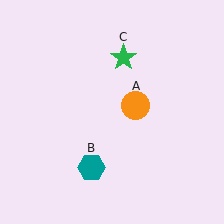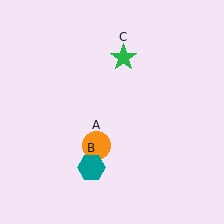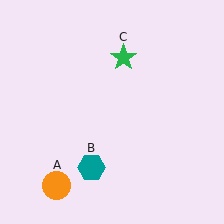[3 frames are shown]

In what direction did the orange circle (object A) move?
The orange circle (object A) moved down and to the left.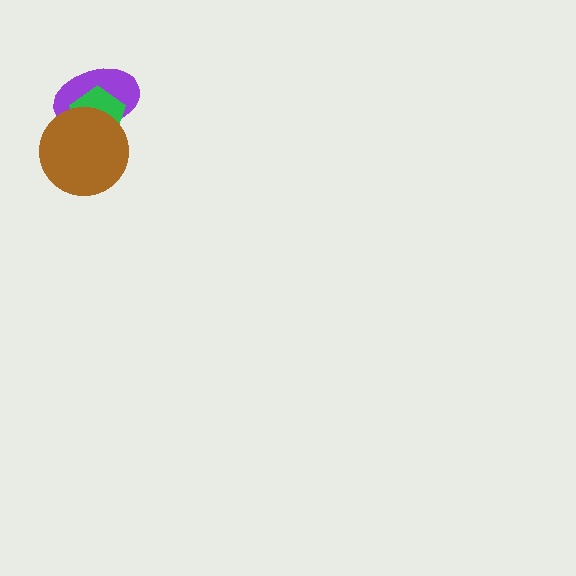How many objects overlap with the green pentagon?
2 objects overlap with the green pentagon.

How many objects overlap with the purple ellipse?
2 objects overlap with the purple ellipse.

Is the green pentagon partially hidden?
Yes, it is partially covered by another shape.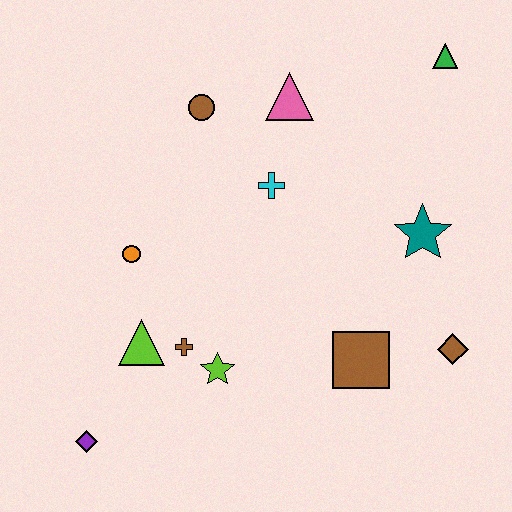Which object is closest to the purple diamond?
The lime triangle is closest to the purple diamond.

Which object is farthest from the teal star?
The purple diamond is farthest from the teal star.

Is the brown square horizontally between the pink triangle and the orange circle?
No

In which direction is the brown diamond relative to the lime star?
The brown diamond is to the right of the lime star.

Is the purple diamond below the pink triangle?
Yes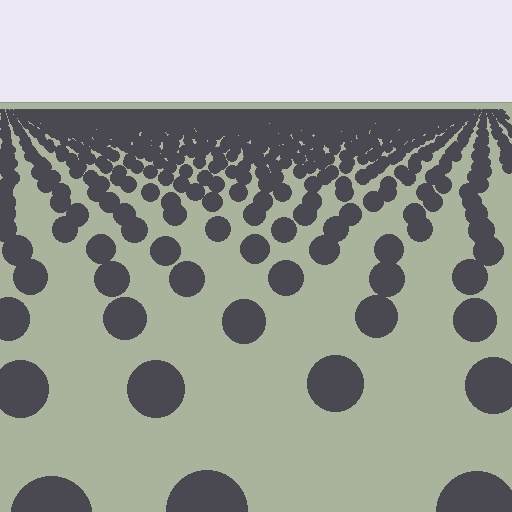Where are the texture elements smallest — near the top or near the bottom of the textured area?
Near the top.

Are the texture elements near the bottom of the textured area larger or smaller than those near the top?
Larger. Near the bottom, elements are closer to the viewer and appear at a bigger on-screen size.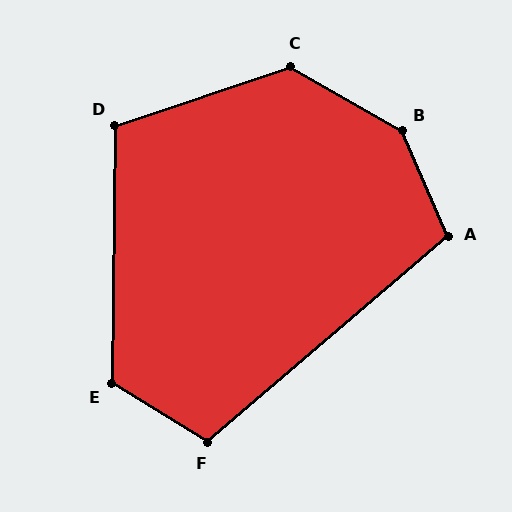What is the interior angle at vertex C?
Approximately 132 degrees (obtuse).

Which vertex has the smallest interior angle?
A, at approximately 107 degrees.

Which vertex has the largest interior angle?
B, at approximately 143 degrees.